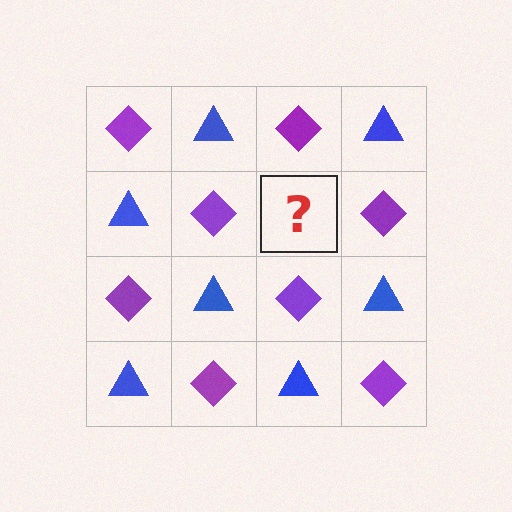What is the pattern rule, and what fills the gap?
The rule is that it alternates purple diamond and blue triangle in a checkerboard pattern. The gap should be filled with a blue triangle.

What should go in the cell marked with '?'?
The missing cell should contain a blue triangle.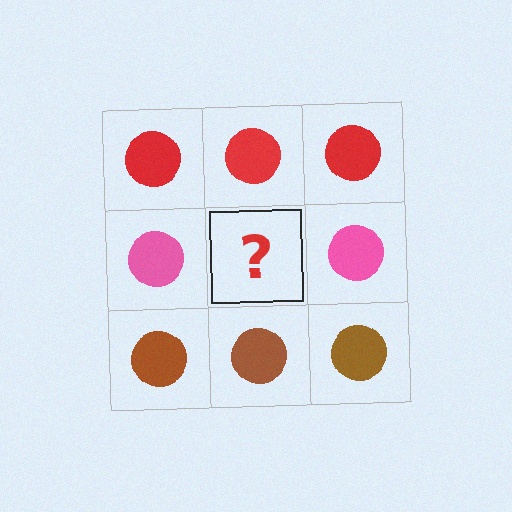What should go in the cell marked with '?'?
The missing cell should contain a pink circle.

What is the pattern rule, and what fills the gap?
The rule is that each row has a consistent color. The gap should be filled with a pink circle.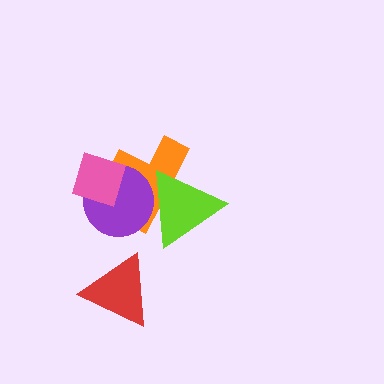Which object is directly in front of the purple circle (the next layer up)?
The pink diamond is directly in front of the purple circle.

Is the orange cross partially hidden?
Yes, it is partially covered by another shape.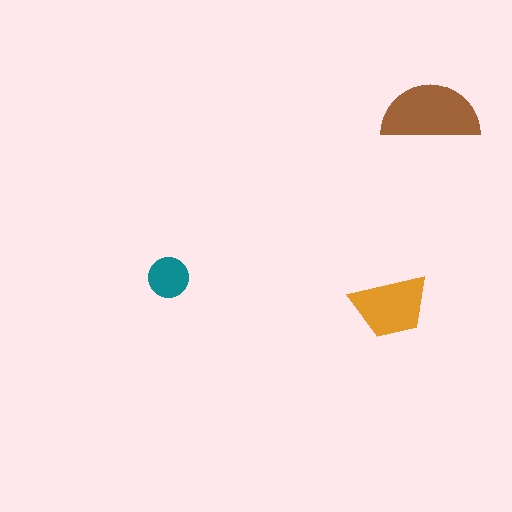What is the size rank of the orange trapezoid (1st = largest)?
2nd.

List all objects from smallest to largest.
The teal circle, the orange trapezoid, the brown semicircle.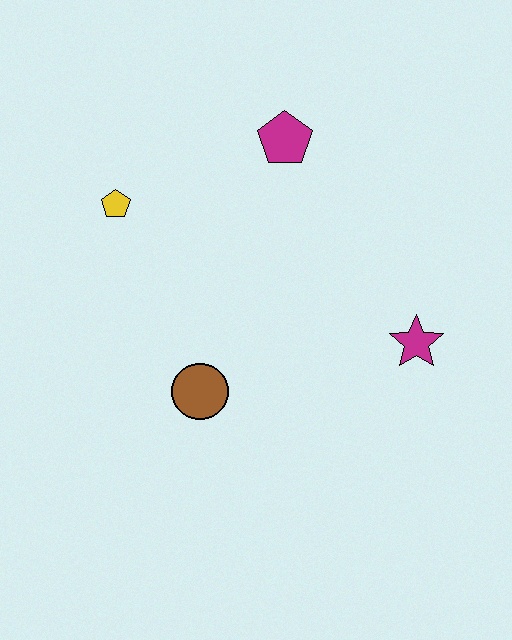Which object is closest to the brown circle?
The yellow pentagon is closest to the brown circle.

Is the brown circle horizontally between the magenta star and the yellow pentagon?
Yes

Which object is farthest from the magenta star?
The yellow pentagon is farthest from the magenta star.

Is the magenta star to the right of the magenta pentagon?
Yes